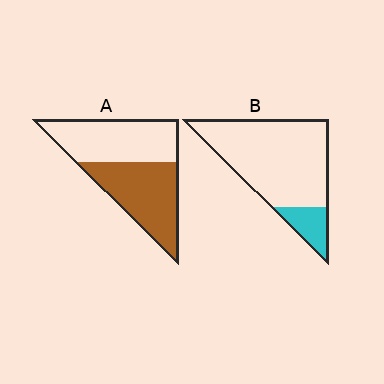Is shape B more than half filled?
No.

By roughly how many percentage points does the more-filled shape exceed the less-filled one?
By roughly 35 percentage points (A over B).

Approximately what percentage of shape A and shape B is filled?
A is approximately 50% and B is approximately 15%.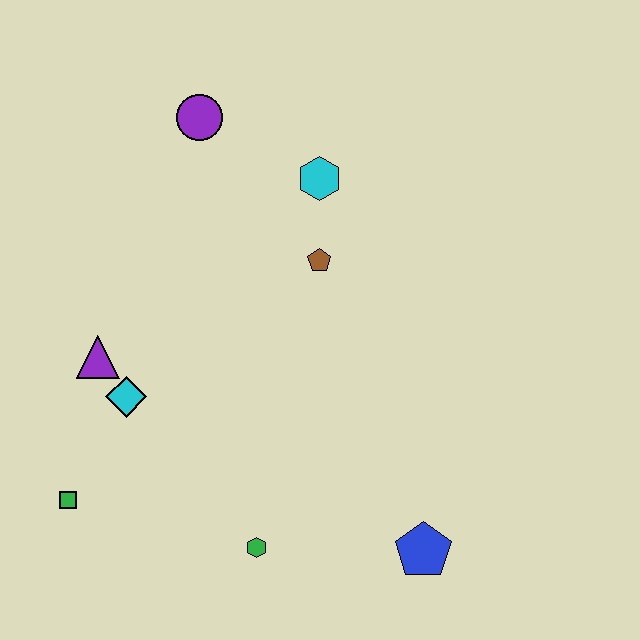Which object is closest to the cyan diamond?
The purple triangle is closest to the cyan diamond.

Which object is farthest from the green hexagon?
The purple circle is farthest from the green hexagon.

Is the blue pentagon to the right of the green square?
Yes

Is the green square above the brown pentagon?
No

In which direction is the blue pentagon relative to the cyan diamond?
The blue pentagon is to the right of the cyan diamond.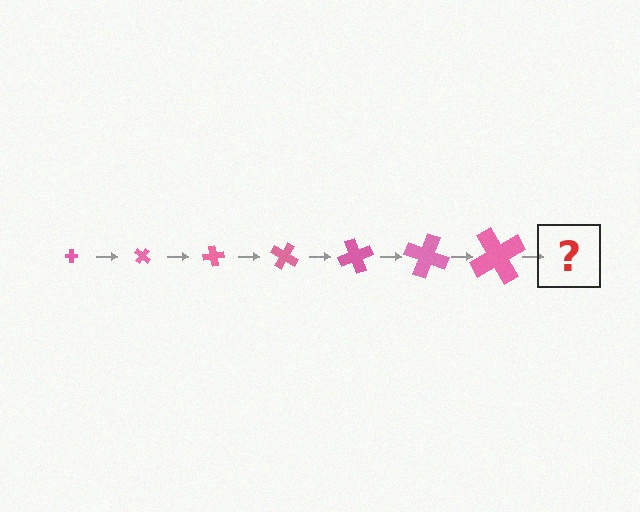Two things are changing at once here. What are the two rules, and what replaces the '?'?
The two rules are that the cross grows larger each step and it rotates 40 degrees each step. The '?' should be a cross, larger than the previous one and rotated 280 degrees from the start.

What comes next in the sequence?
The next element should be a cross, larger than the previous one and rotated 280 degrees from the start.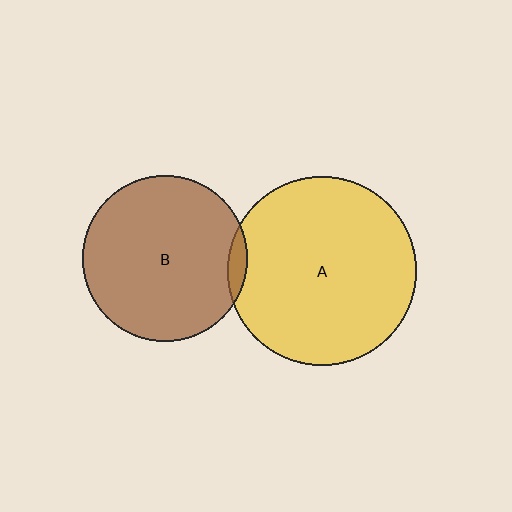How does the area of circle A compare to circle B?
Approximately 1.3 times.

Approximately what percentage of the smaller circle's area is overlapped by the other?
Approximately 5%.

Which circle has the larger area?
Circle A (yellow).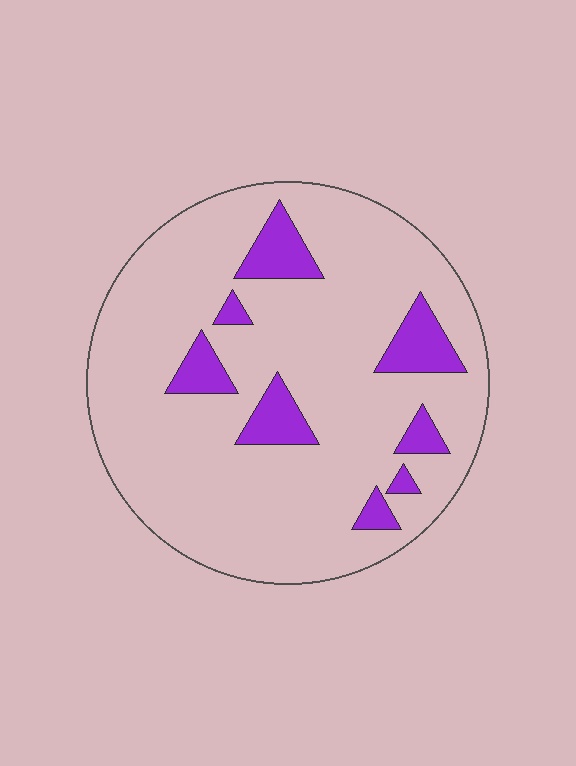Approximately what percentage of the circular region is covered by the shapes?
Approximately 15%.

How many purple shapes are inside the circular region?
8.